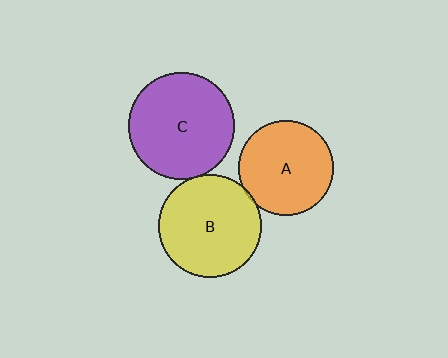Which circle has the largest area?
Circle C (purple).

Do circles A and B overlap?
Yes.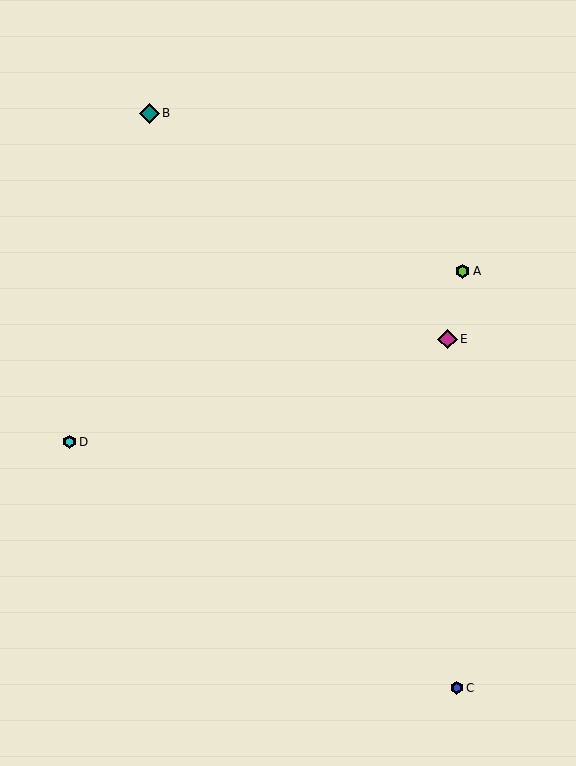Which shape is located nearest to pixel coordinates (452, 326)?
The magenta diamond (labeled E) at (447, 339) is nearest to that location.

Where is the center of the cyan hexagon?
The center of the cyan hexagon is at (70, 442).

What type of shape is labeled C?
Shape C is a blue hexagon.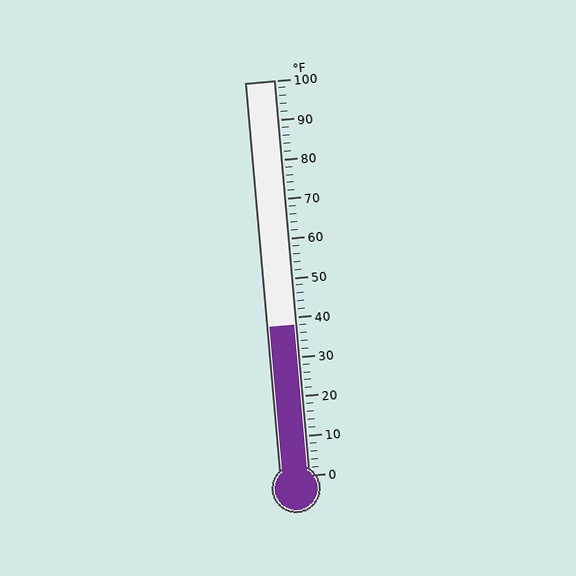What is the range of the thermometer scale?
The thermometer scale ranges from 0°F to 100°F.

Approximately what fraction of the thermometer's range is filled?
The thermometer is filled to approximately 40% of its range.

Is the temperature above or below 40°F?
The temperature is below 40°F.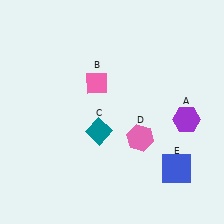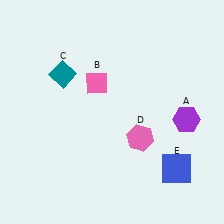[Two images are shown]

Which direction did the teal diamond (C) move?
The teal diamond (C) moved up.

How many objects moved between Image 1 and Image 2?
1 object moved between the two images.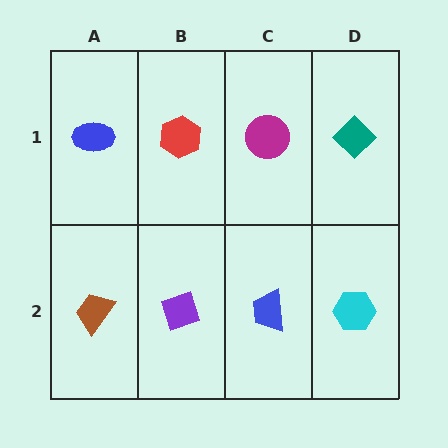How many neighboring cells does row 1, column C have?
3.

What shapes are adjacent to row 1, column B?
A purple diamond (row 2, column B), a blue ellipse (row 1, column A), a magenta circle (row 1, column C).